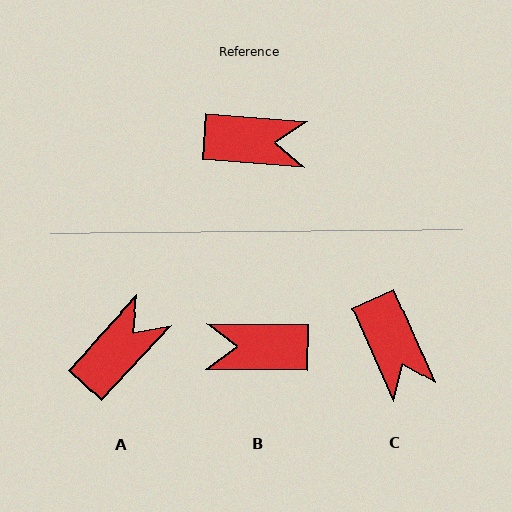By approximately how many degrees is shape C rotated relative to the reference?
Approximately 62 degrees clockwise.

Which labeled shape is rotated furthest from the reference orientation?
B, about 176 degrees away.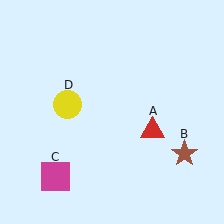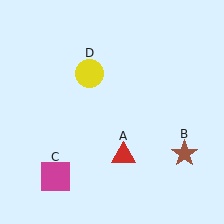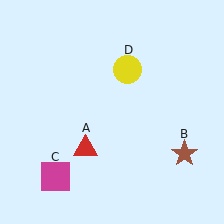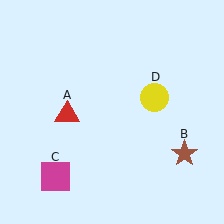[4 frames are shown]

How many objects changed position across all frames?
2 objects changed position: red triangle (object A), yellow circle (object D).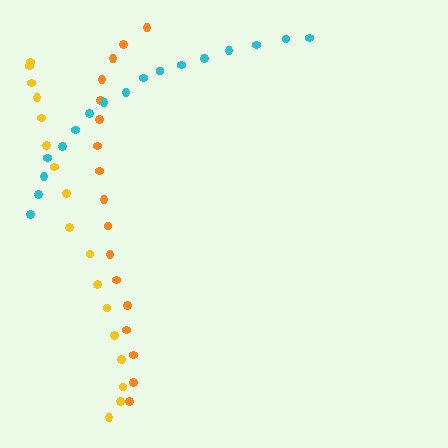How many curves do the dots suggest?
There are 3 distinct paths.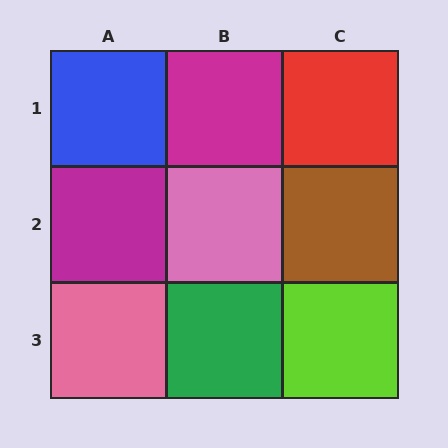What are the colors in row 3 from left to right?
Pink, green, lime.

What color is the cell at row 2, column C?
Brown.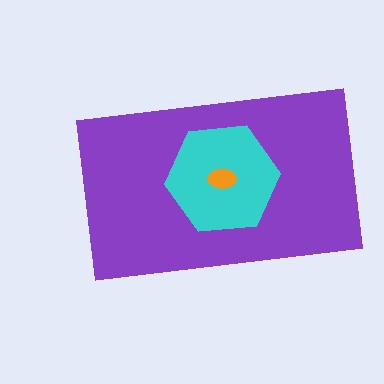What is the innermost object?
The orange ellipse.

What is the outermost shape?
The purple rectangle.